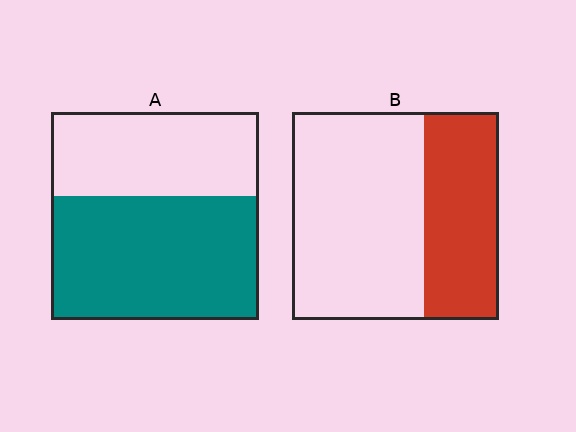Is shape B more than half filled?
No.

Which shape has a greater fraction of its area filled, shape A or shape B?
Shape A.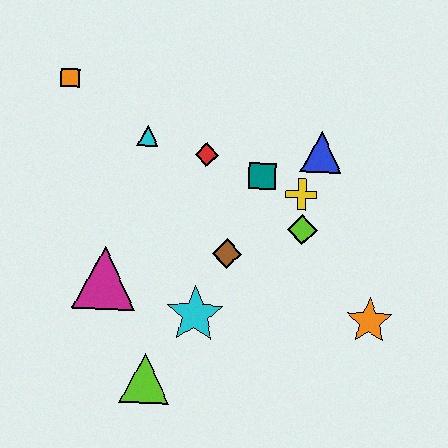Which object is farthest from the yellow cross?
The orange square is farthest from the yellow cross.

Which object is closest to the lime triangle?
The cyan star is closest to the lime triangle.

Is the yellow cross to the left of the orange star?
Yes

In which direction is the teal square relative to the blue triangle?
The teal square is to the left of the blue triangle.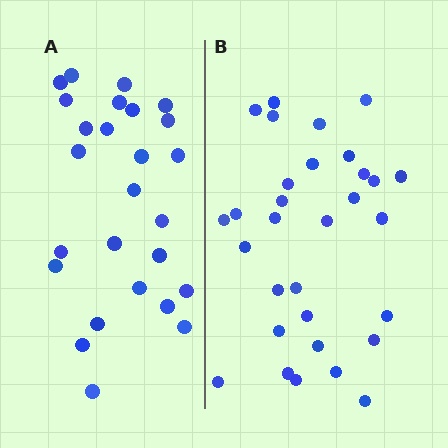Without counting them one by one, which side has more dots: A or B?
Region B (the right region) has more dots.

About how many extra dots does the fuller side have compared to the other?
Region B has about 5 more dots than region A.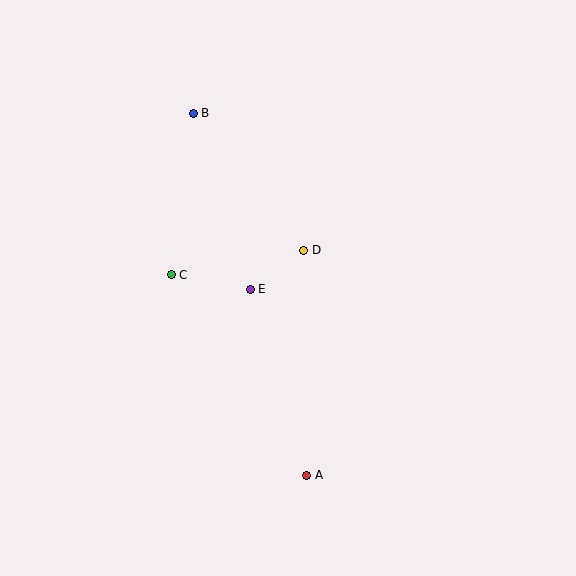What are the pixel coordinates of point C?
Point C is at (171, 275).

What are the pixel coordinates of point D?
Point D is at (304, 250).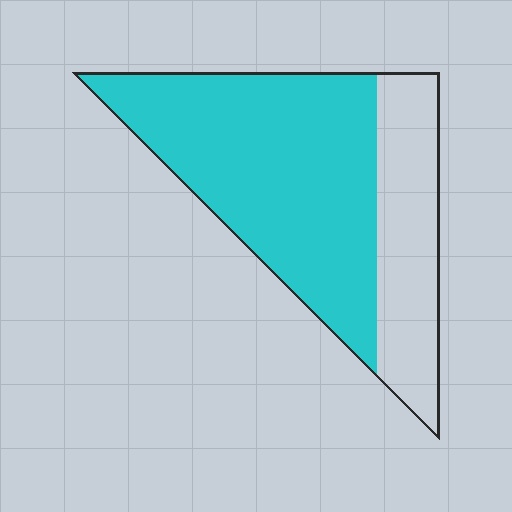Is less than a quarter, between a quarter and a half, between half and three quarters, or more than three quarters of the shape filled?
Between half and three quarters.